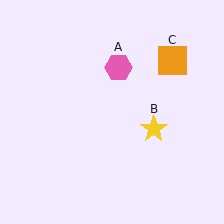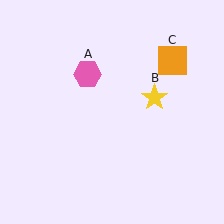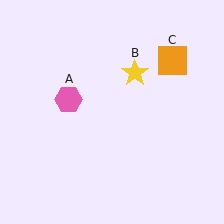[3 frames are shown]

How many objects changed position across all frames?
2 objects changed position: pink hexagon (object A), yellow star (object B).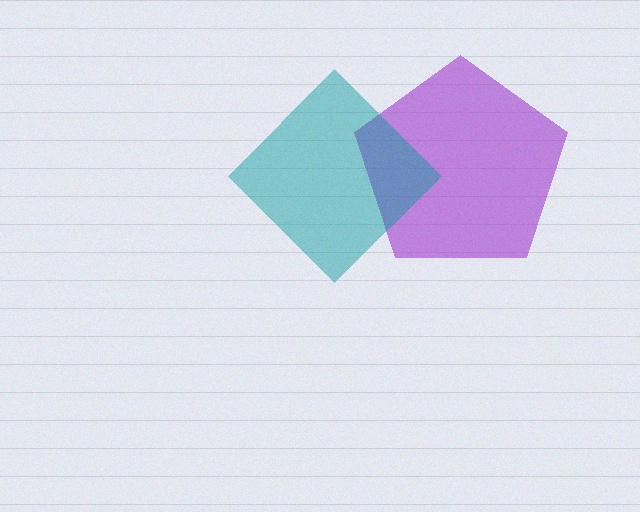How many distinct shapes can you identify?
There are 2 distinct shapes: a purple pentagon, a teal diamond.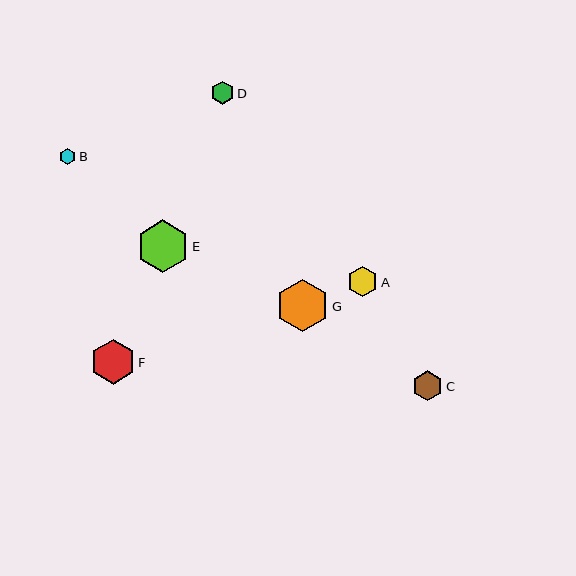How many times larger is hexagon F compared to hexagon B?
Hexagon F is approximately 2.7 times the size of hexagon B.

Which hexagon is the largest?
Hexagon E is the largest with a size of approximately 52 pixels.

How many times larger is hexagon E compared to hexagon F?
Hexagon E is approximately 1.2 times the size of hexagon F.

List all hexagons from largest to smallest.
From largest to smallest: E, G, F, A, C, D, B.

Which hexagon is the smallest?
Hexagon B is the smallest with a size of approximately 16 pixels.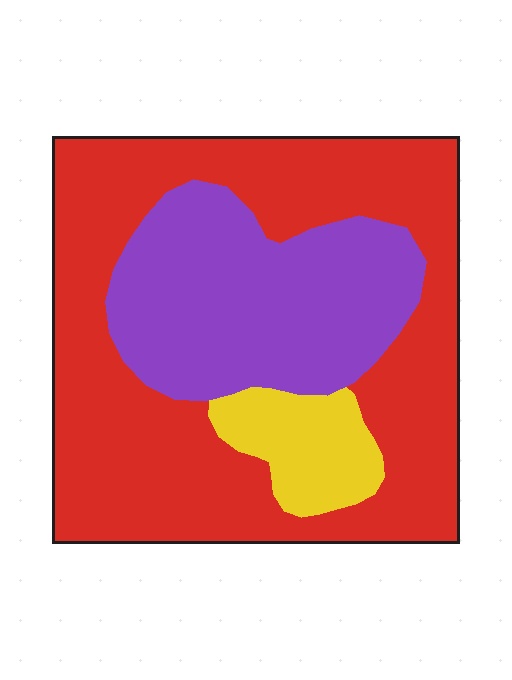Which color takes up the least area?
Yellow, at roughly 10%.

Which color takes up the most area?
Red, at roughly 60%.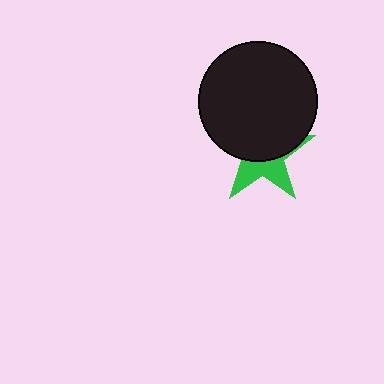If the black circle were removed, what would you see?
You would see the complete green star.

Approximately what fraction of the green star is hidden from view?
Roughly 61% of the green star is hidden behind the black circle.